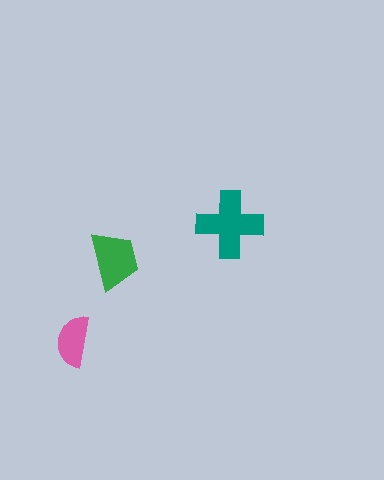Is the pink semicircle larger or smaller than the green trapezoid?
Smaller.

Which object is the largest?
The teal cross.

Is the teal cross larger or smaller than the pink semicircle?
Larger.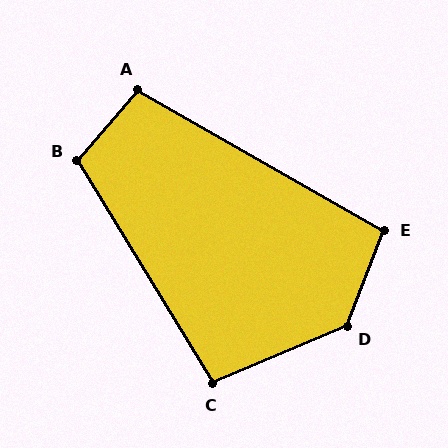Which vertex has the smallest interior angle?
C, at approximately 98 degrees.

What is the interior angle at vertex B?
Approximately 108 degrees (obtuse).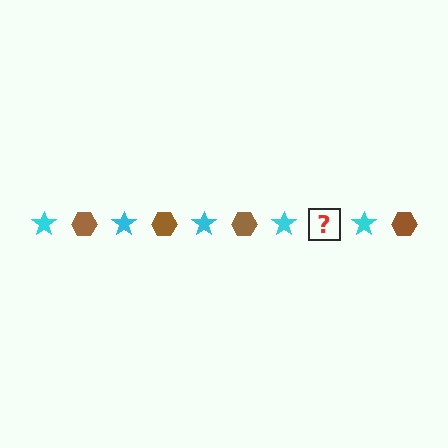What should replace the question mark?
The question mark should be replaced with a brown hexagon.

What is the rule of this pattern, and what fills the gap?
The rule is that the pattern alternates between cyan star and brown hexagon. The gap should be filled with a brown hexagon.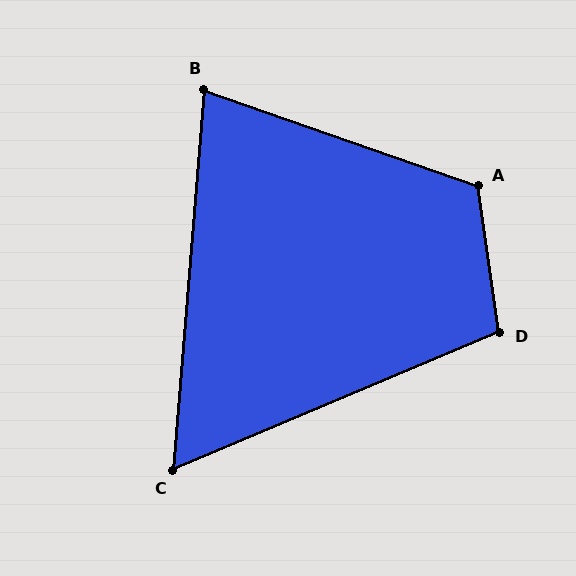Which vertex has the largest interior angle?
A, at approximately 117 degrees.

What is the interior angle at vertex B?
Approximately 75 degrees (acute).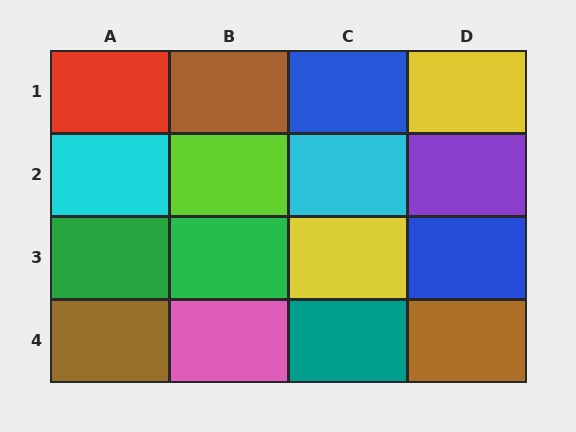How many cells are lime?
1 cell is lime.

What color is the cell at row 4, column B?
Pink.